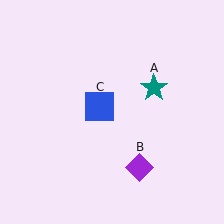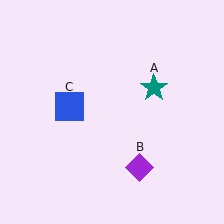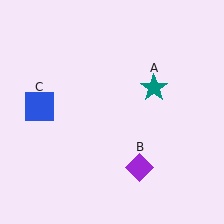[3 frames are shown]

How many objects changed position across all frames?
1 object changed position: blue square (object C).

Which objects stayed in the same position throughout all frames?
Teal star (object A) and purple diamond (object B) remained stationary.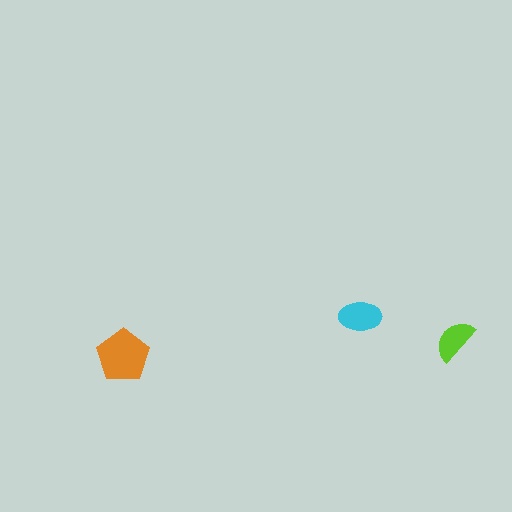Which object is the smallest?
The lime semicircle.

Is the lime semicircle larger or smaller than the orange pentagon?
Smaller.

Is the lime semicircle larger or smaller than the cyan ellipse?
Smaller.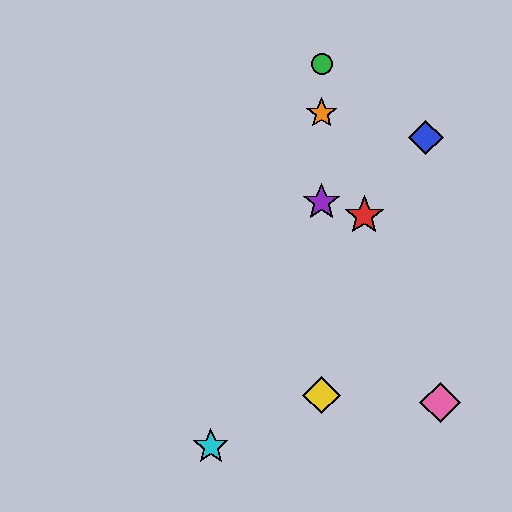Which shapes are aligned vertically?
The green circle, the yellow diamond, the purple star, the orange star are aligned vertically.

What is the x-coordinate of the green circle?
The green circle is at x≈322.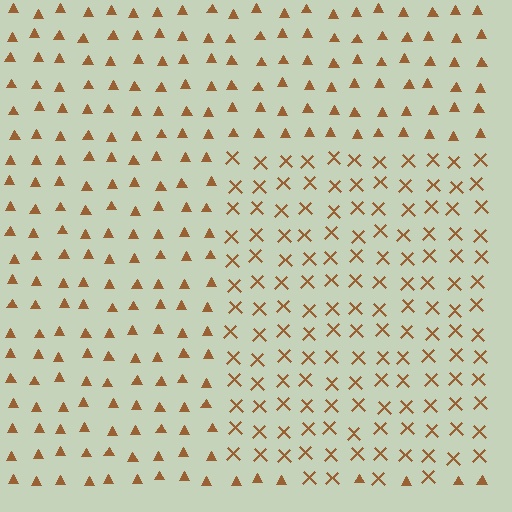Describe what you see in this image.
The image is filled with small brown elements arranged in a uniform grid. A rectangle-shaped region contains X marks, while the surrounding area contains triangles. The boundary is defined purely by the change in element shape.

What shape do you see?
I see a rectangle.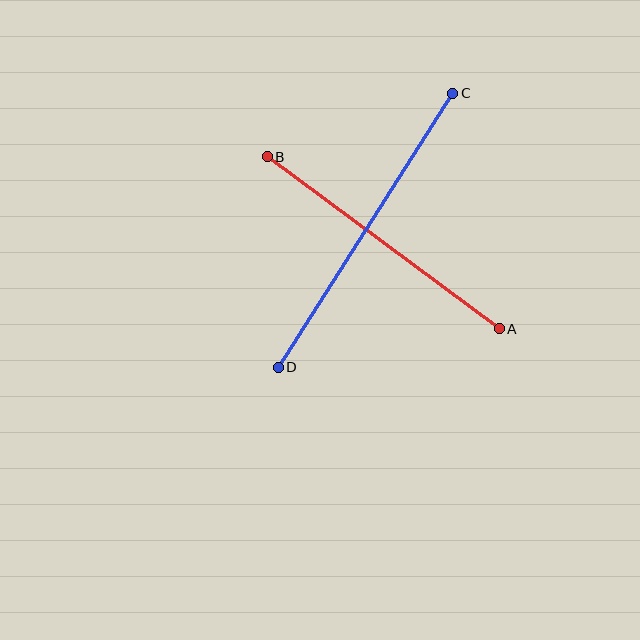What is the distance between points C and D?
The distance is approximately 325 pixels.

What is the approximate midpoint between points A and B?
The midpoint is at approximately (383, 243) pixels.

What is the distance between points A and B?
The distance is approximately 289 pixels.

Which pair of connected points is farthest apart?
Points C and D are farthest apart.